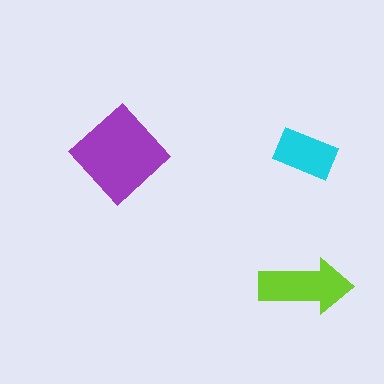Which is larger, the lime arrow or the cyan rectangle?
The lime arrow.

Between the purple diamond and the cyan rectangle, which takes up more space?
The purple diamond.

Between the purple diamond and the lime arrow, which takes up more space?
The purple diamond.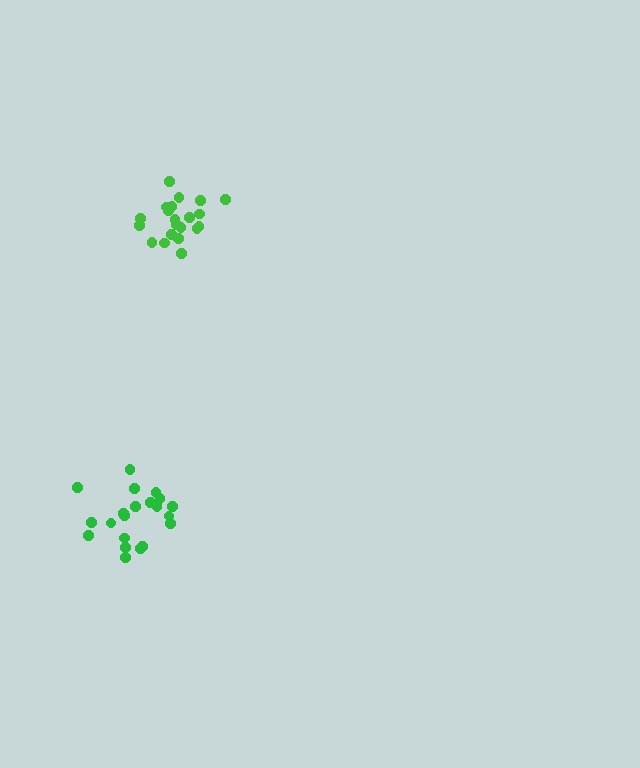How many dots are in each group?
Group 1: 21 dots, Group 2: 21 dots (42 total).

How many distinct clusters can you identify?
There are 2 distinct clusters.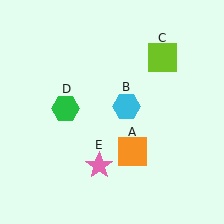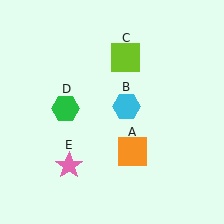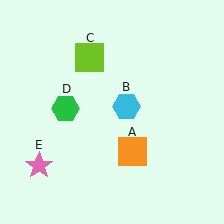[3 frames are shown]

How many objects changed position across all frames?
2 objects changed position: lime square (object C), pink star (object E).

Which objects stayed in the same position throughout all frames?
Orange square (object A) and cyan hexagon (object B) and green hexagon (object D) remained stationary.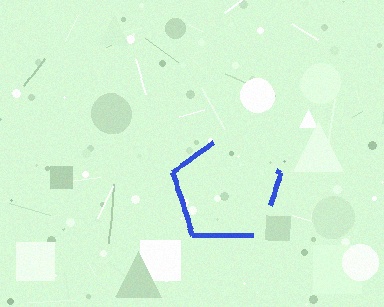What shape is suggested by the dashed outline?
The dashed outline suggests a pentagon.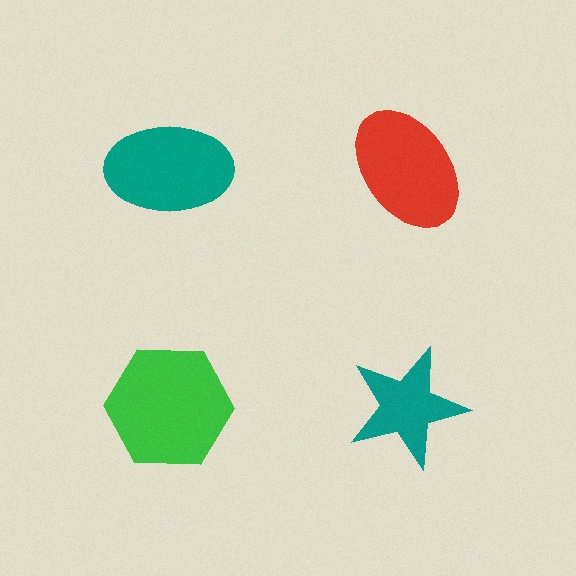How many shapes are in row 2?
2 shapes.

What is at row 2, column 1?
A green hexagon.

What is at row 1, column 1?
A teal ellipse.